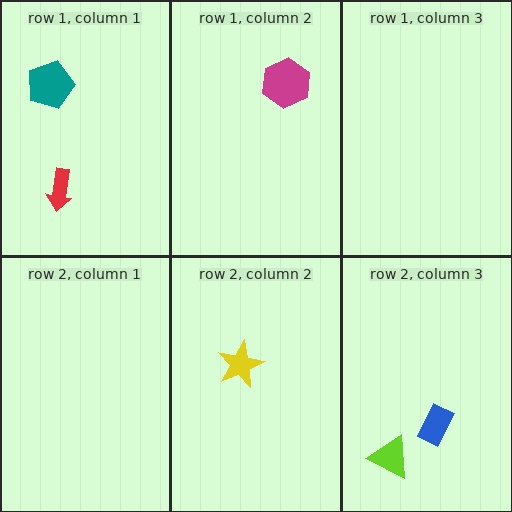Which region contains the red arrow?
The row 1, column 1 region.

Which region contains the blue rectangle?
The row 2, column 3 region.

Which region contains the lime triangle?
The row 2, column 3 region.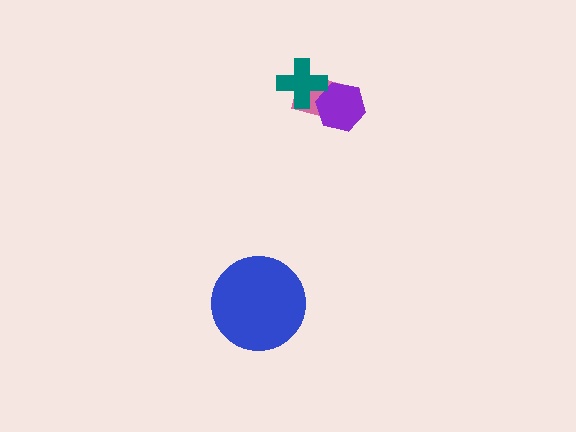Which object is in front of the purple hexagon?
The teal cross is in front of the purple hexagon.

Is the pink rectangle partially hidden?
Yes, it is partially covered by another shape.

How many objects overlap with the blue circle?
0 objects overlap with the blue circle.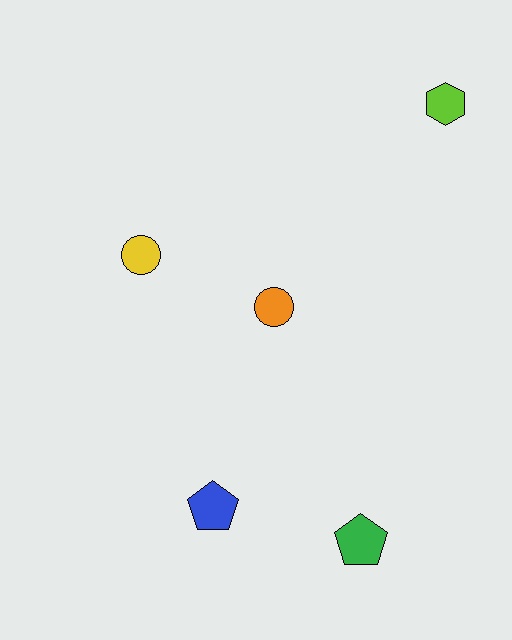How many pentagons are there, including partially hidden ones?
There are 2 pentagons.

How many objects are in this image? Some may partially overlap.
There are 5 objects.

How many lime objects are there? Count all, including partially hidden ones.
There is 1 lime object.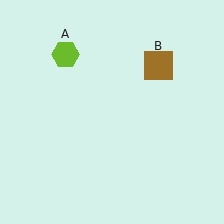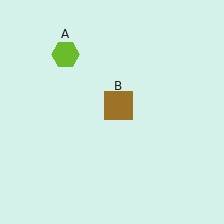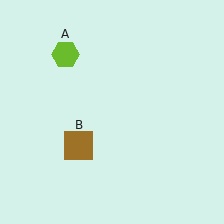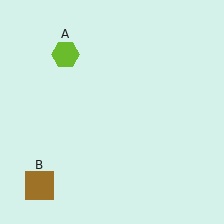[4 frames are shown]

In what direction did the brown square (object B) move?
The brown square (object B) moved down and to the left.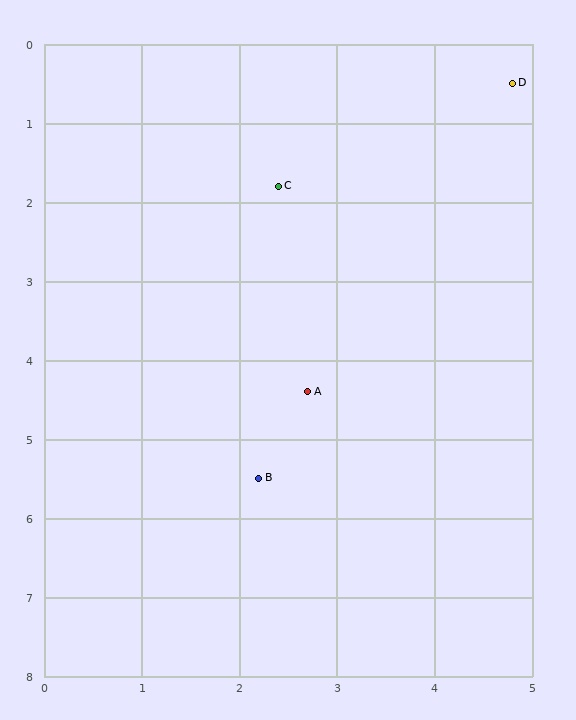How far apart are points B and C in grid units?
Points B and C are about 3.7 grid units apart.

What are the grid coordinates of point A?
Point A is at approximately (2.7, 4.4).